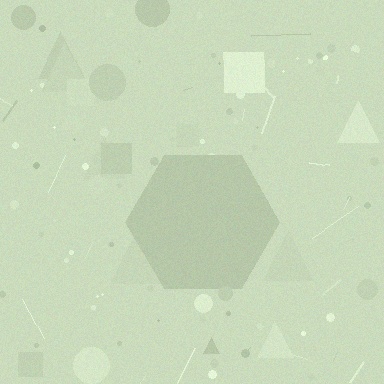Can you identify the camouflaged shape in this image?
The camouflaged shape is a hexagon.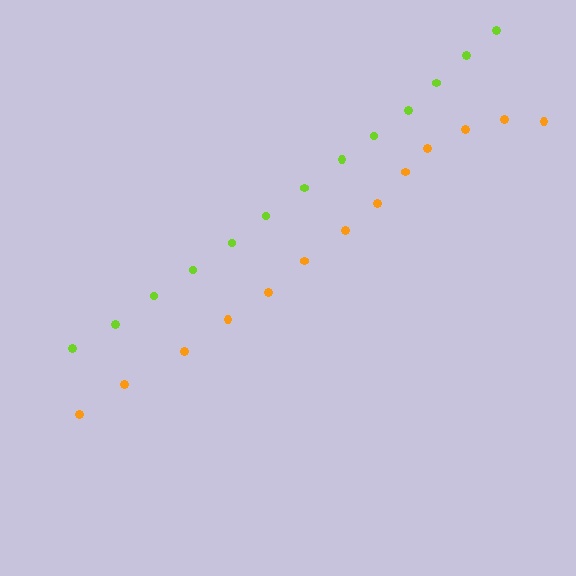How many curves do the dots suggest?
There are 2 distinct paths.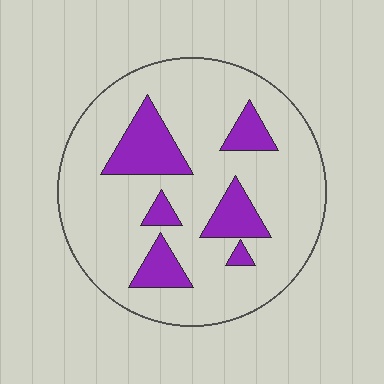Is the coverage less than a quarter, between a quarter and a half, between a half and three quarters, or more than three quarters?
Less than a quarter.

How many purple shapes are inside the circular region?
6.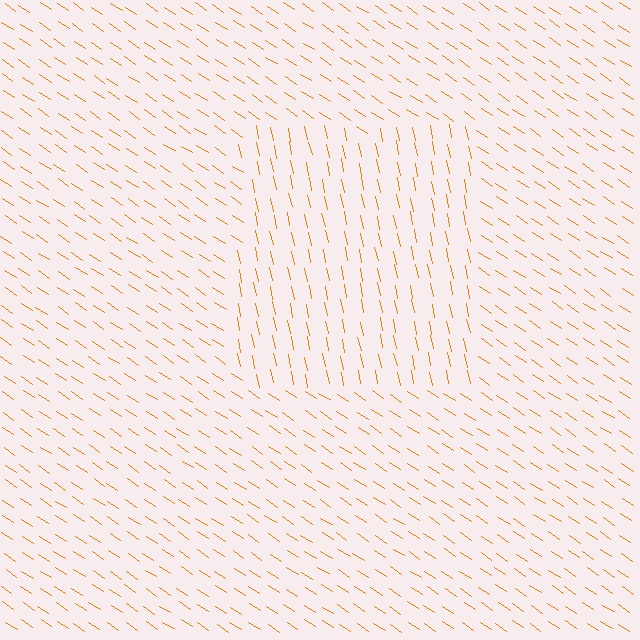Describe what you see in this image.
The image is filled with small orange line segments. A rectangle region in the image has lines oriented differently from the surrounding lines, creating a visible texture boundary.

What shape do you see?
I see a rectangle.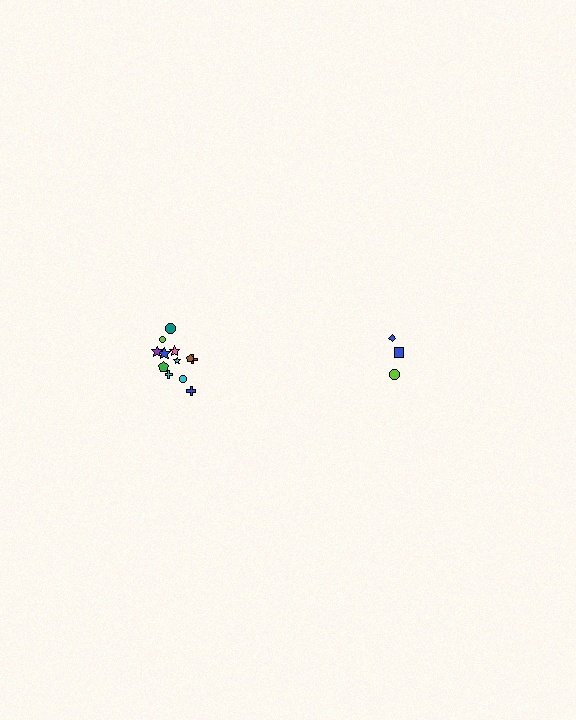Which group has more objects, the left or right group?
The left group.